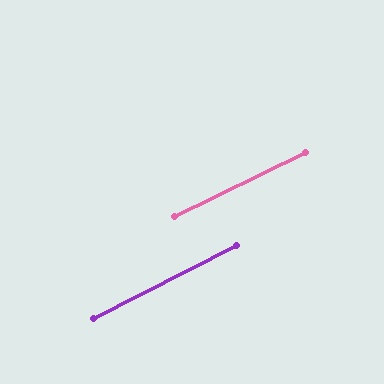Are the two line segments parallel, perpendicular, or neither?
Parallel — their directions differ by only 0.8°.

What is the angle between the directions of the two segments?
Approximately 1 degree.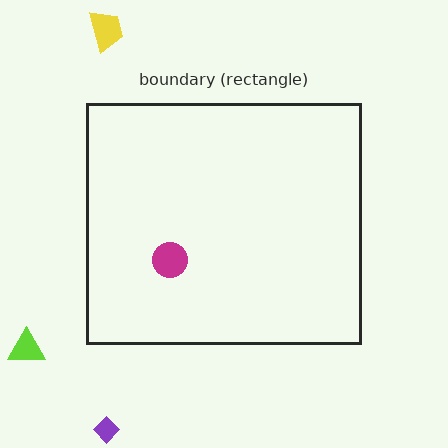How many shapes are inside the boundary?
1 inside, 3 outside.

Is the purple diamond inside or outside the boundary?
Outside.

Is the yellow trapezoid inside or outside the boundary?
Outside.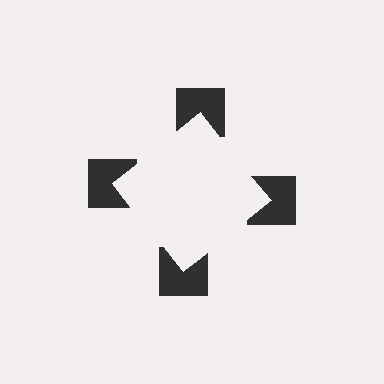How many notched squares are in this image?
There are 4 — one at each vertex of the illusory square.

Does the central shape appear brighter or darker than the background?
It typically appears slightly brighter than the background, even though no actual brightness change is drawn.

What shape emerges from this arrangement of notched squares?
An illusory square — its edges are inferred from the aligned wedge cuts in the notched squares, not physically drawn.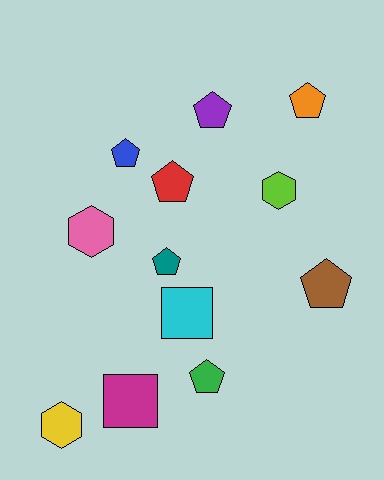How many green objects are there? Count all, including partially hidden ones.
There is 1 green object.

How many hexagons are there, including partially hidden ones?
There are 3 hexagons.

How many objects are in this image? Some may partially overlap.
There are 12 objects.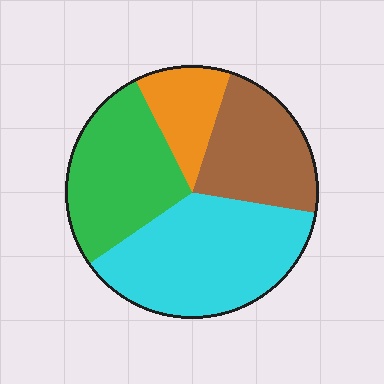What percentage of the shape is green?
Green takes up between a sixth and a third of the shape.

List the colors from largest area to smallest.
From largest to smallest: cyan, green, brown, orange.